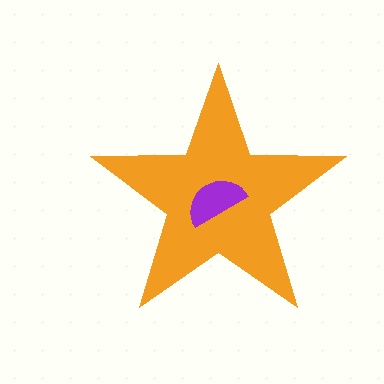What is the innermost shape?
The purple semicircle.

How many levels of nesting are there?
2.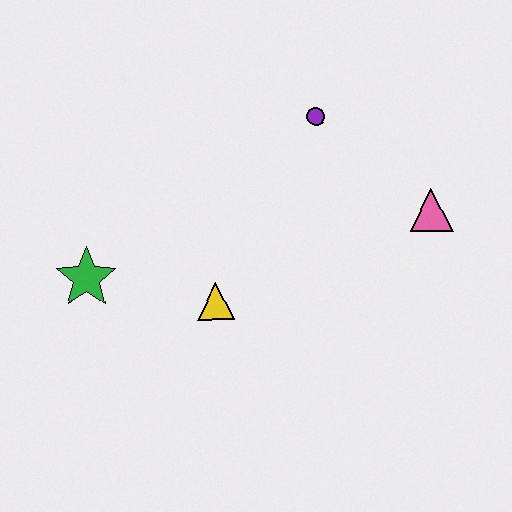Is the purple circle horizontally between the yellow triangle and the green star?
No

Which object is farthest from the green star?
The pink triangle is farthest from the green star.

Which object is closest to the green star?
The yellow triangle is closest to the green star.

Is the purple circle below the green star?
No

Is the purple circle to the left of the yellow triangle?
No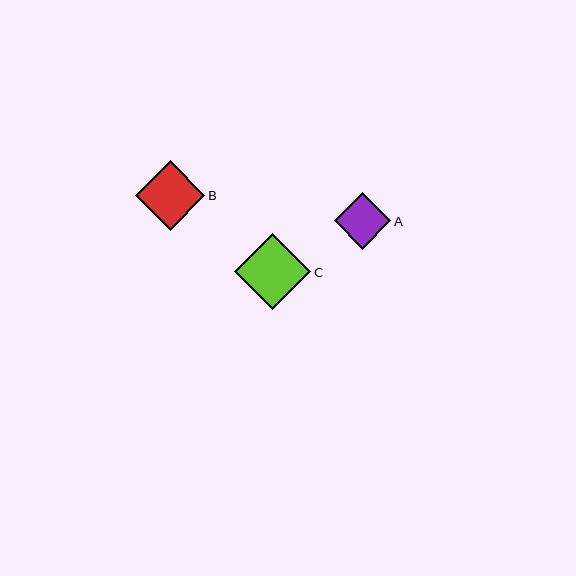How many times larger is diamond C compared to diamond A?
Diamond C is approximately 1.4 times the size of diamond A.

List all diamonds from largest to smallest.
From largest to smallest: C, B, A.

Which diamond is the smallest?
Diamond A is the smallest with a size of approximately 57 pixels.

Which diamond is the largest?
Diamond C is the largest with a size of approximately 77 pixels.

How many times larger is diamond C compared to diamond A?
Diamond C is approximately 1.4 times the size of diamond A.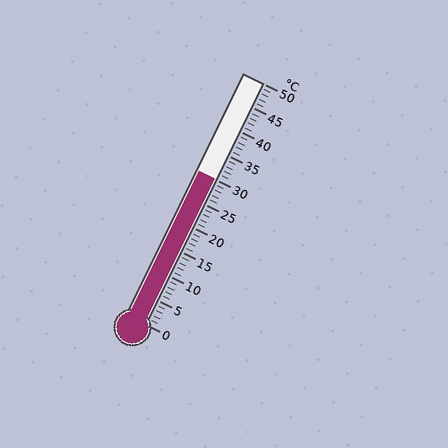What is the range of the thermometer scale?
The thermometer scale ranges from 0°C to 50°C.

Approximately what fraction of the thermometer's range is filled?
The thermometer is filled to approximately 60% of its range.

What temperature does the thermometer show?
The thermometer shows approximately 30°C.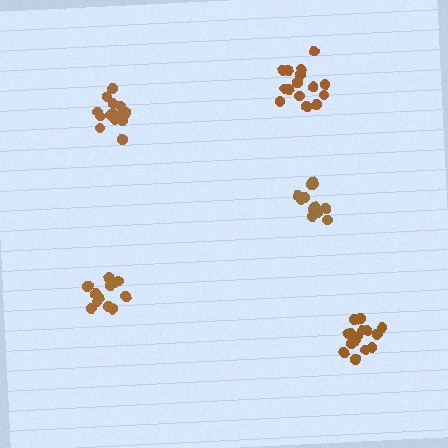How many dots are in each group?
Group 1: 15 dots, Group 2: 14 dots, Group 3: 12 dots, Group 4: 15 dots, Group 5: 16 dots (72 total).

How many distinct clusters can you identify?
There are 5 distinct clusters.